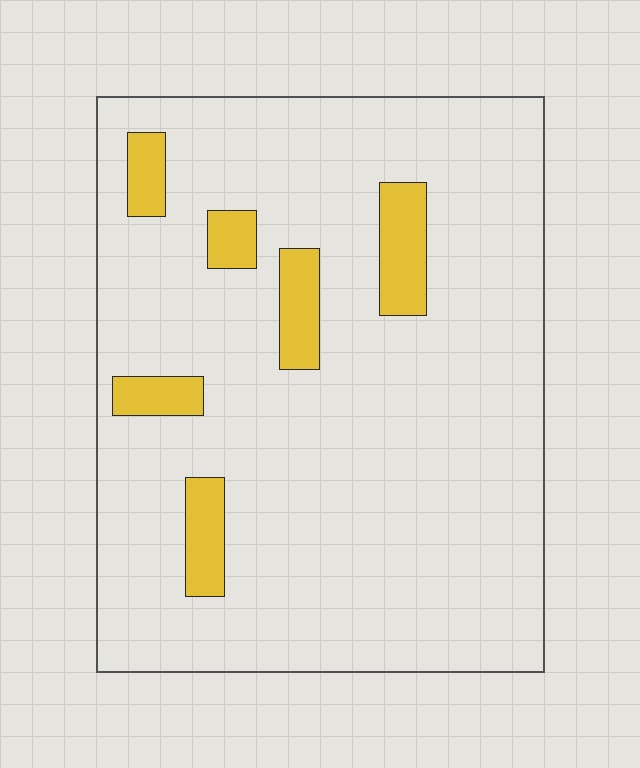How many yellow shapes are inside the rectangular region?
6.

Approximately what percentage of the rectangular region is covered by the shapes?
Approximately 10%.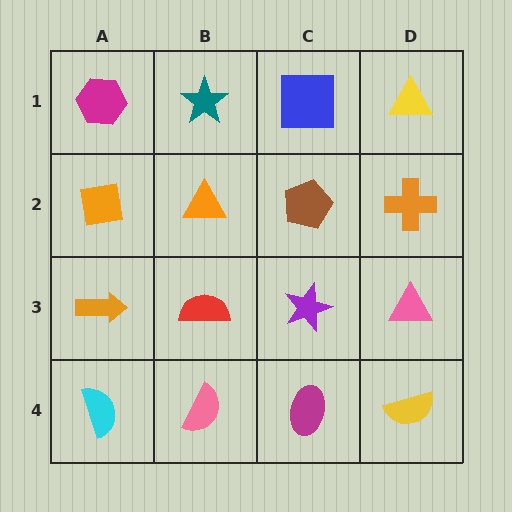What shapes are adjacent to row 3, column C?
A brown pentagon (row 2, column C), a magenta ellipse (row 4, column C), a red semicircle (row 3, column B), a pink triangle (row 3, column D).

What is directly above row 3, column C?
A brown pentagon.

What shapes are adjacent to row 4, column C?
A purple star (row 3, column C), a pink semicircle (row 4, column B), a yellow semicircle (row 4, column D).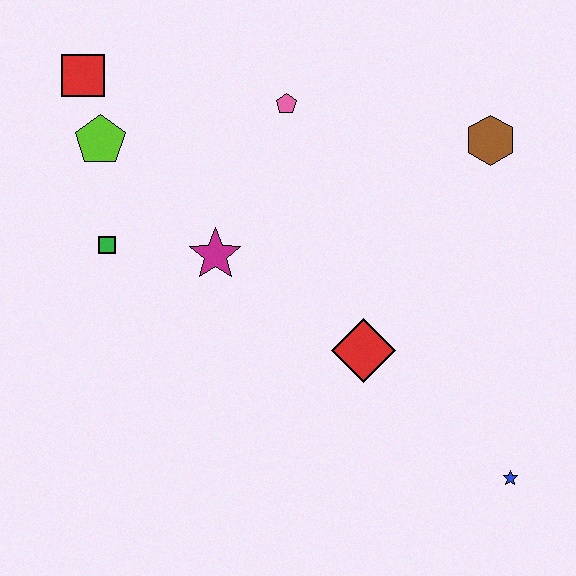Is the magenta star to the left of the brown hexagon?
Yes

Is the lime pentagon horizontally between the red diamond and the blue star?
No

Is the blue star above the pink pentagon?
No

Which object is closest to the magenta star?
The green square is closest to the magenta star.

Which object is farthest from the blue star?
The red square is farthest from the blue star.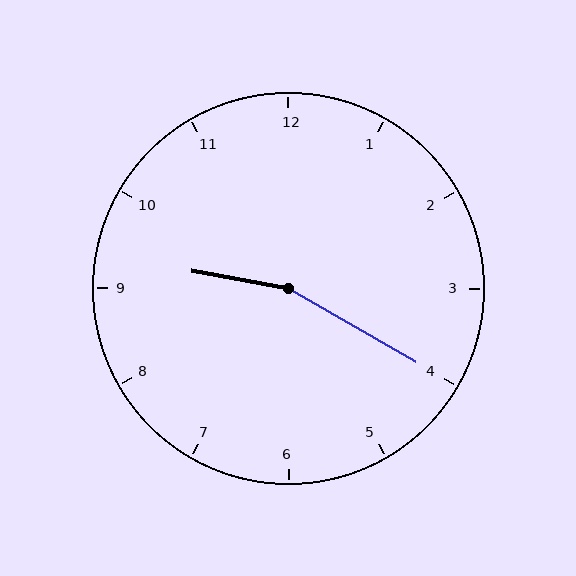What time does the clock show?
9:20.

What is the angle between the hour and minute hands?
Approximately 160 degrees.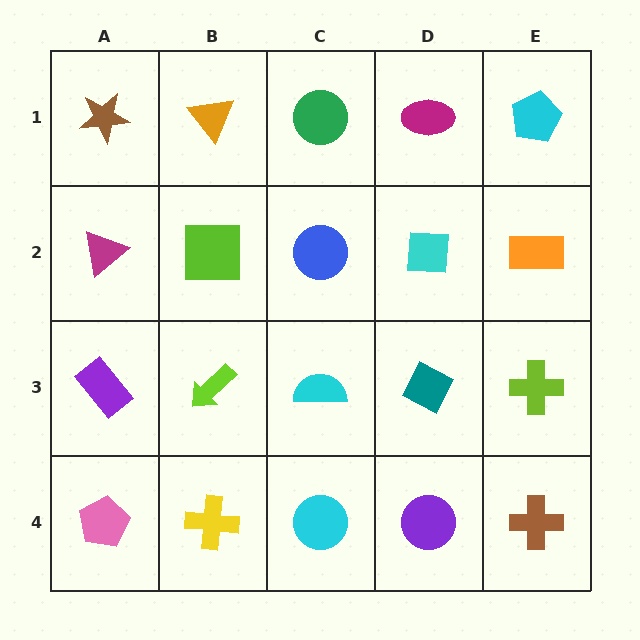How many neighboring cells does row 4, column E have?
2.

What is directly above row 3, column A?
A magenta triangle.